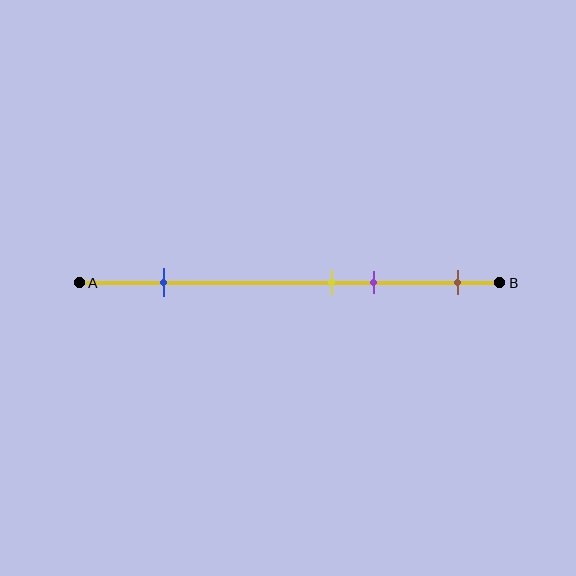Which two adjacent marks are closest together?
The yellow and purple marks are the closest adjacent pair.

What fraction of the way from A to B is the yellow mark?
The yellow mark is approximately 60% (0.6) of the way from A to B.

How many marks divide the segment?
There are 4 marks dividing the segment.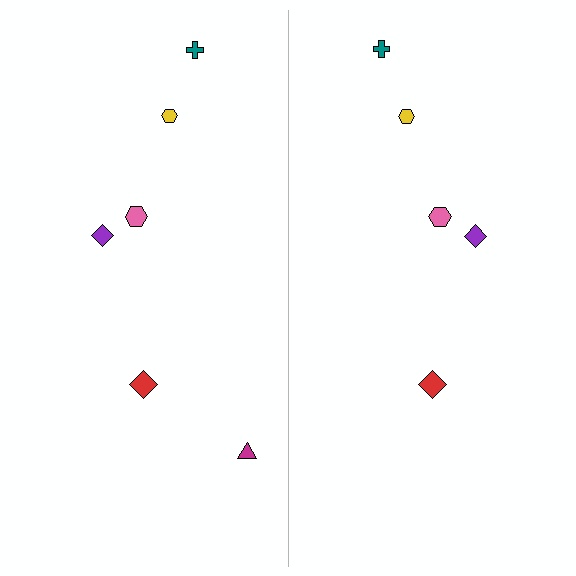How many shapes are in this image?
There are 11 shapes in this image.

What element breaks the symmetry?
A magenta triangle is missing from the right side.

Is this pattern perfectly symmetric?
No, the pattern is not perfectly symmetric. A magenta triangle is missing from the right side.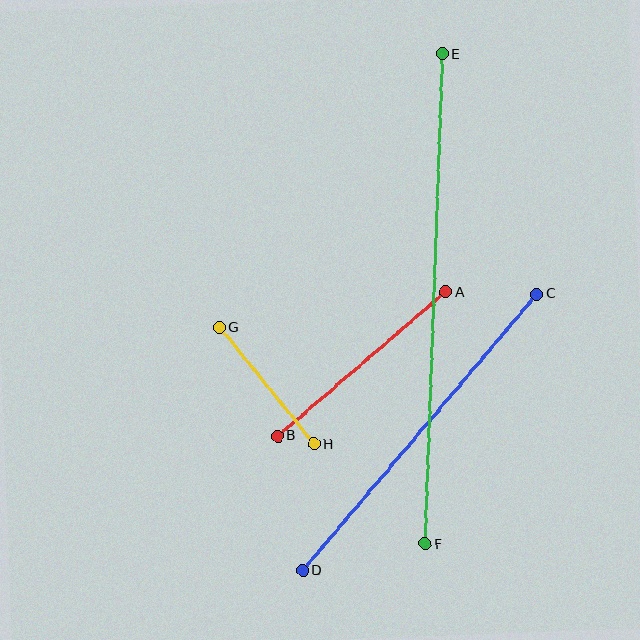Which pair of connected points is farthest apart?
Points E and F are farthest apart.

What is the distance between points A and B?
The distance is approximately 222 pixels.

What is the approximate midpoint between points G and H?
The midpoint is at approximately (267, 386) pixels.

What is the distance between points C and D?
The distance is approximately 362 pixels.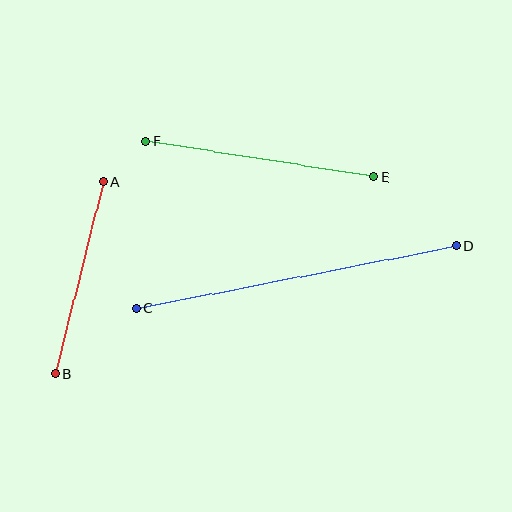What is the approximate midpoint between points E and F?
The midpoint is at approximately (260, 159) pixels.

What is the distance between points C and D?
The distance is approximately 326 pixels.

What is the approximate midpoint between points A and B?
The midpoint is at approximately (79, 278) pixels.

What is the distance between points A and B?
The distance is approximately 197 pixels.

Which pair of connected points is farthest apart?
Points C and D are farthest apart.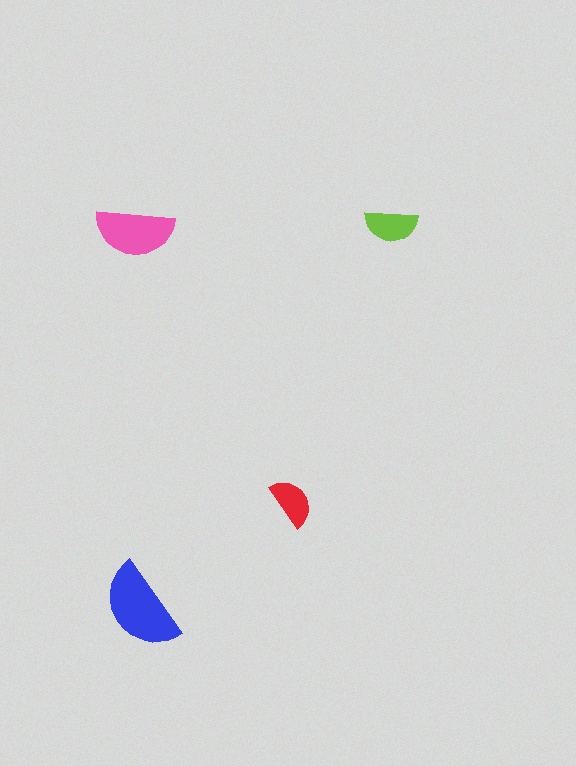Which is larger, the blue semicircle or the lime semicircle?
The blue one.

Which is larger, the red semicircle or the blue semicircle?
The blue one.